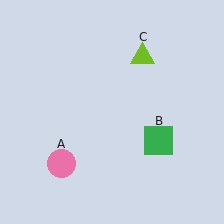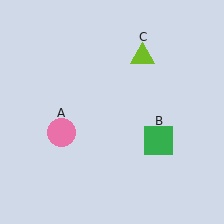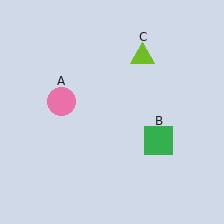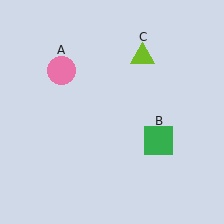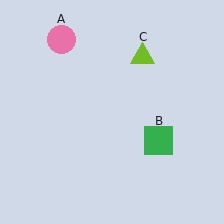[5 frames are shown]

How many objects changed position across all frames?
1 object changed position: pink circle (object A).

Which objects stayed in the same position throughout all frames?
Green square (object B) and lime triangle (object C) remained stationary.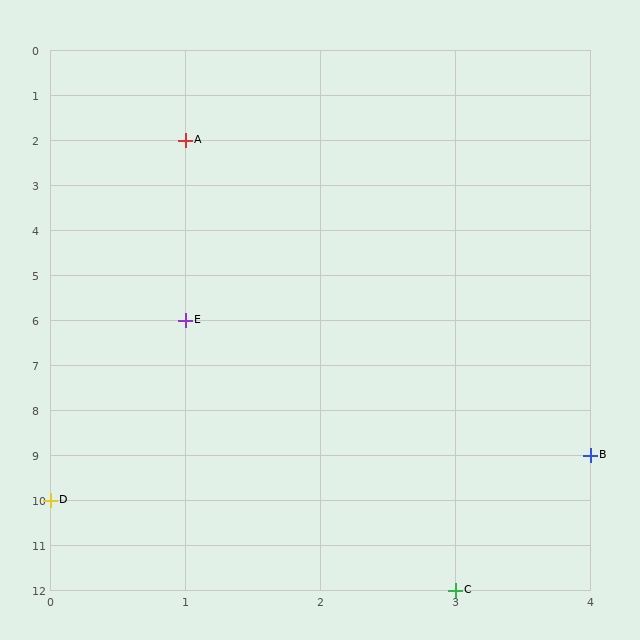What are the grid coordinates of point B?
Point B is at grid coordinates (4, 9).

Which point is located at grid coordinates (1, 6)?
Point E is at (1, 6).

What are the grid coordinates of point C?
Point C is at grid coordinates (3, 12).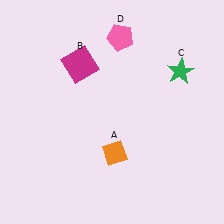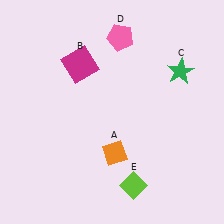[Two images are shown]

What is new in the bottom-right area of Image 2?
A lime diamond (E) was added in the bottom-right area of Image 2.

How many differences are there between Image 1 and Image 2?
There is 1 difference between the two images.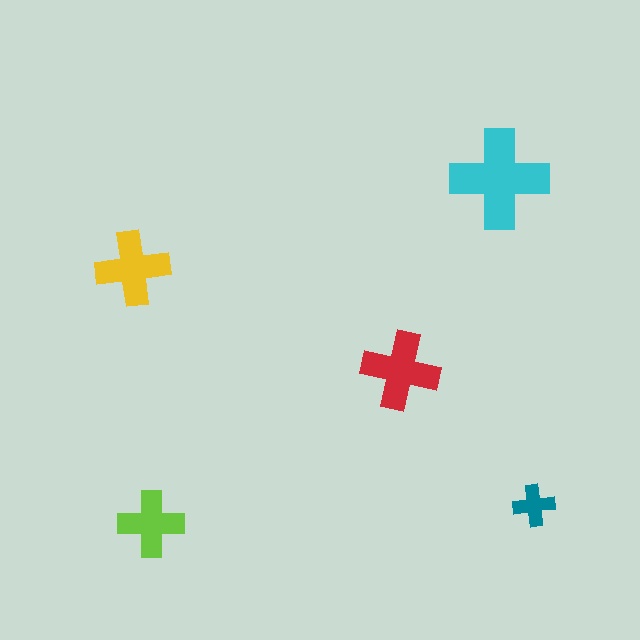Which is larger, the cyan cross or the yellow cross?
The cyan one.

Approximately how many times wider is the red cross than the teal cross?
About 2 times wider.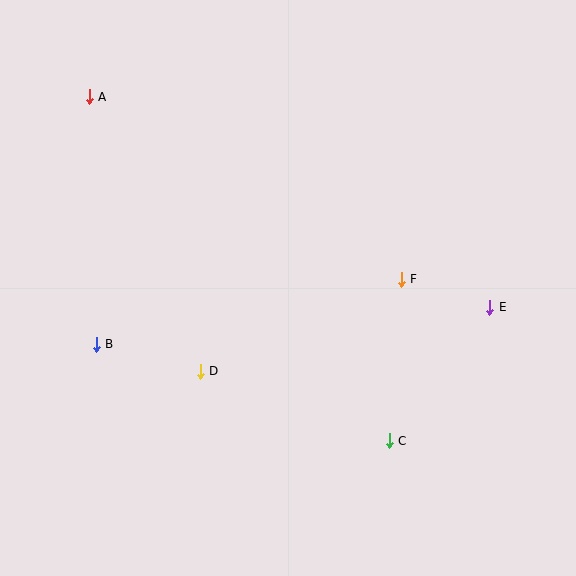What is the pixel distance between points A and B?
The distance between A and B is 248 pixels.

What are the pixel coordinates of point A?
Point A is at (89, 97).